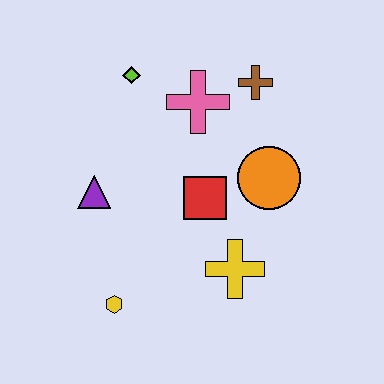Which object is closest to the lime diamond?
The pink cross is closest to the lime diamond.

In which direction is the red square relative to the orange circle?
The red square is to the left of the orange circle.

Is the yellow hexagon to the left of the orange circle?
Yes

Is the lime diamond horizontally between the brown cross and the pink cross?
No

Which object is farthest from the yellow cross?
The lime diamond is farthest from the yellow cross.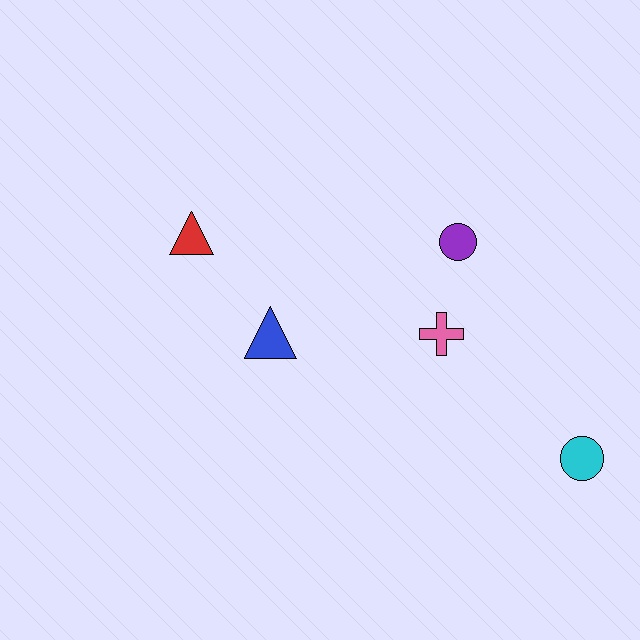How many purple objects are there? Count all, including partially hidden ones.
There is 1 purple object.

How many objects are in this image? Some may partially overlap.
There are 5 objects.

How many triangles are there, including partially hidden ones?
There are 2 triangles.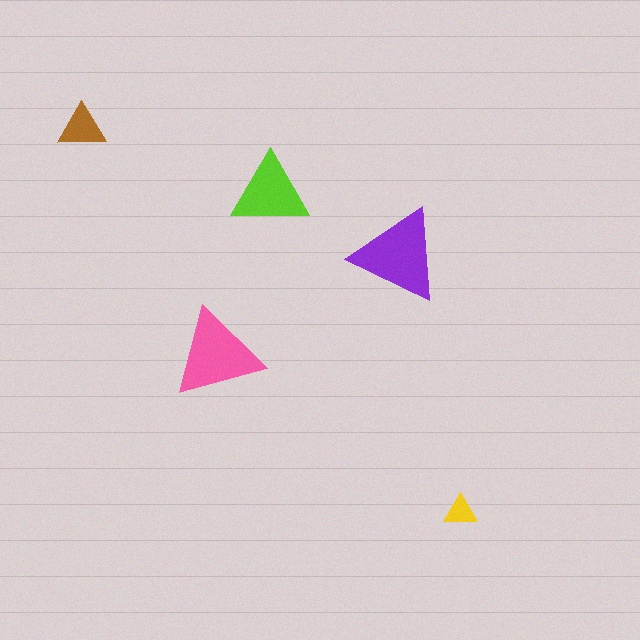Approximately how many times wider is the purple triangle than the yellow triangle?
About 3 times wider.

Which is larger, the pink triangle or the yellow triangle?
The pink one.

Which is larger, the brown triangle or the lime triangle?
The lime one.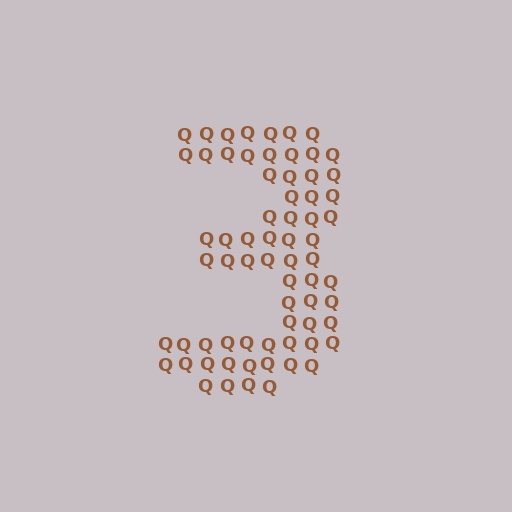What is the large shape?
The large shape is the digit 3.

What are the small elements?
The small elements are letter Q's.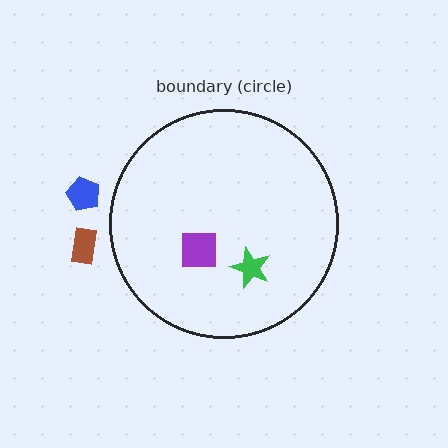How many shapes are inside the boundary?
2 inside, 2 outside.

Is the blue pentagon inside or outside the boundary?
Outside.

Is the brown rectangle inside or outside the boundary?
Outside.